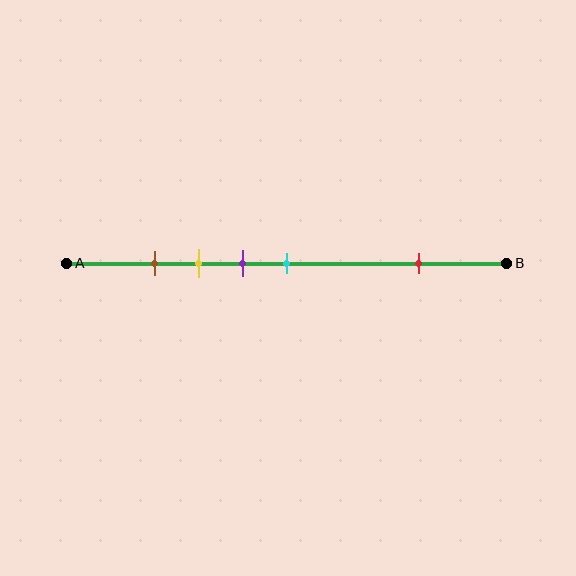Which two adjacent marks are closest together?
The brown and yellow marks are the closest adjacent pair.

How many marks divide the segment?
There are 5 marks dividing the segment.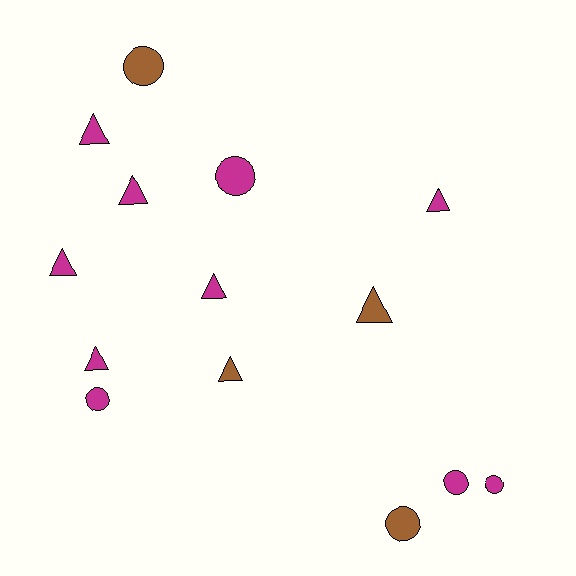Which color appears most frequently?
Magenta, with 10 objects.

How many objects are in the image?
There are 14 objects.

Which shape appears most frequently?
Triangle, with 8 objects.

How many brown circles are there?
There are 2 brown circles.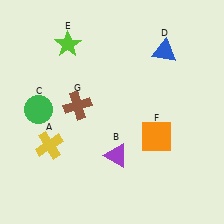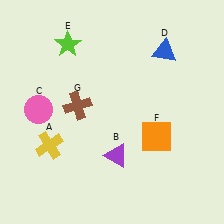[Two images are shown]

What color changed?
The circle (C) changed from green in Image 1 to pink in Image 2.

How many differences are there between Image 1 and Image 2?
There is 1 difference between the two images.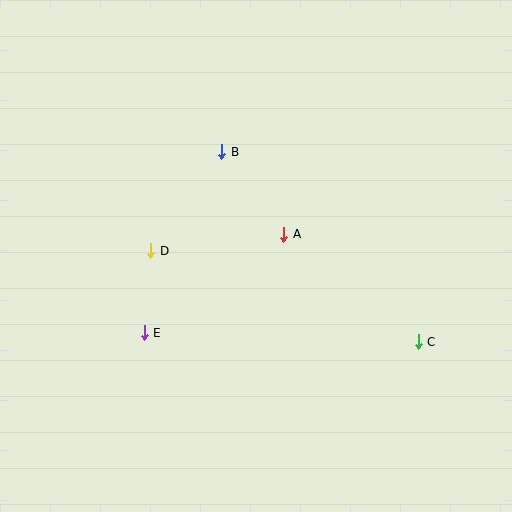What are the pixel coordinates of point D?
Point D is at (151, 251).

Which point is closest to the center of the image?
Point A at (284, 234) is closest to the center.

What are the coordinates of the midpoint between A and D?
The midpoint between A and D is at (217, 242).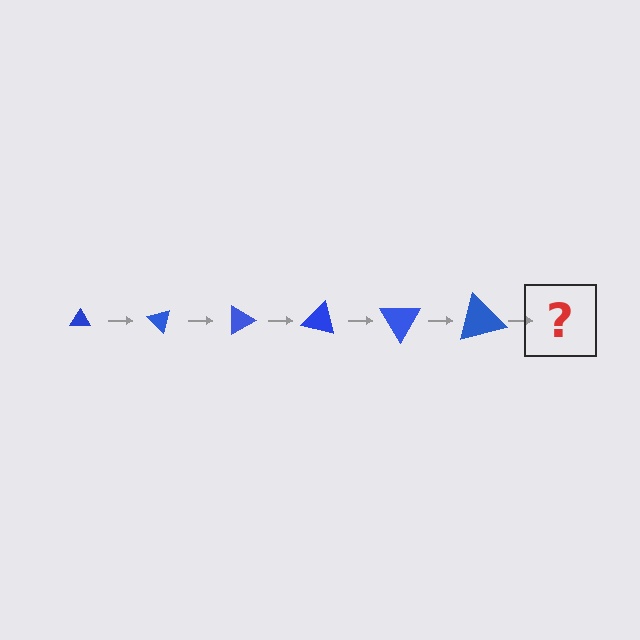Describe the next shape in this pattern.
It should be a triangle, larger than the previous one and rotated 270 degrees from the start.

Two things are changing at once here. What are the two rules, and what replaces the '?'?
The two rules are that the triangle grows larger each step and it rotates 45 degrees each step. The '?' should be a triangle, larger than the previous one and rotated 270 degrees from the start.